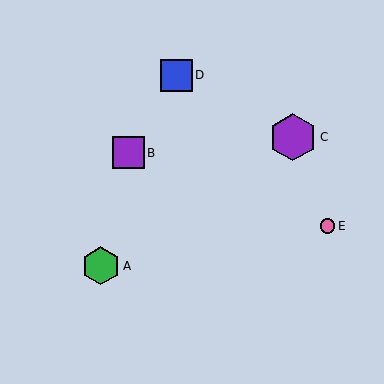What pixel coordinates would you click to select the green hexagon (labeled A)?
Click at (101, 266) to select the green hexagon A.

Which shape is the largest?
The purple hexagon (labeled C) is the largest.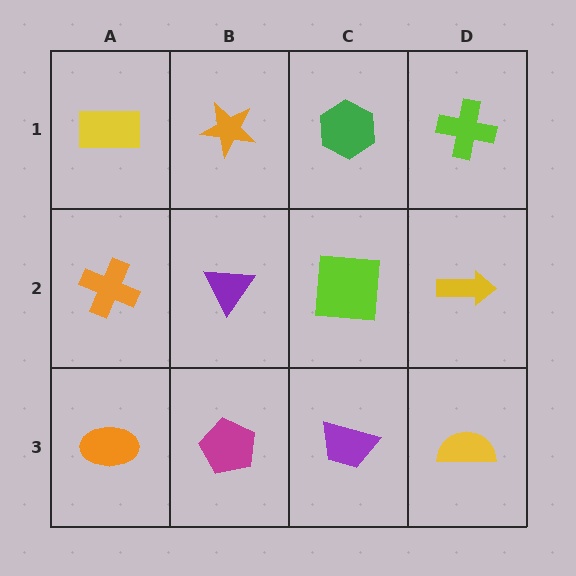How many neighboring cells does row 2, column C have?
4.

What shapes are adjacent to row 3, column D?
A yellow arrow (row 2, column D), a purple trapezoid (row 3, column C).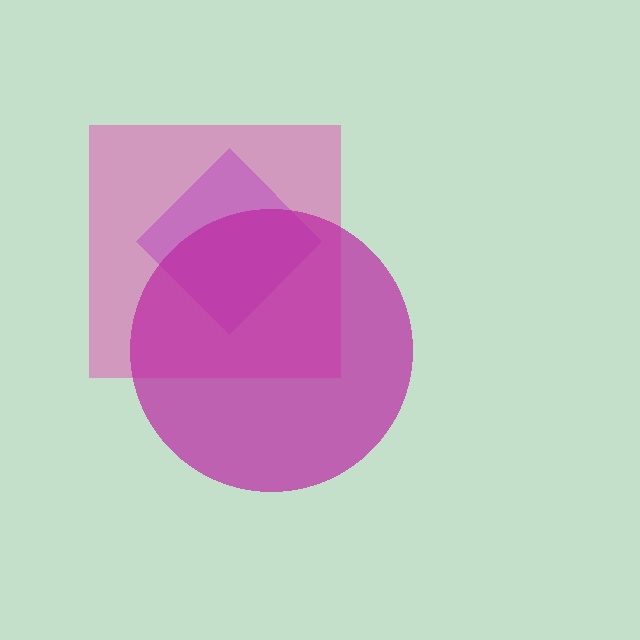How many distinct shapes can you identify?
There are 3 distinct shapes: a purple diamond, a pink square, a magenta circle.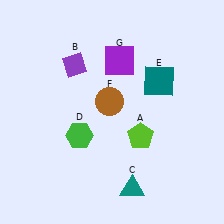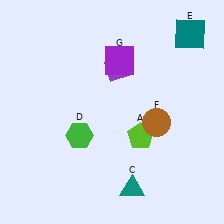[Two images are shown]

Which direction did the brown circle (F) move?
The brown circle (F) moved right.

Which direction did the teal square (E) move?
The teal square (E) moved up.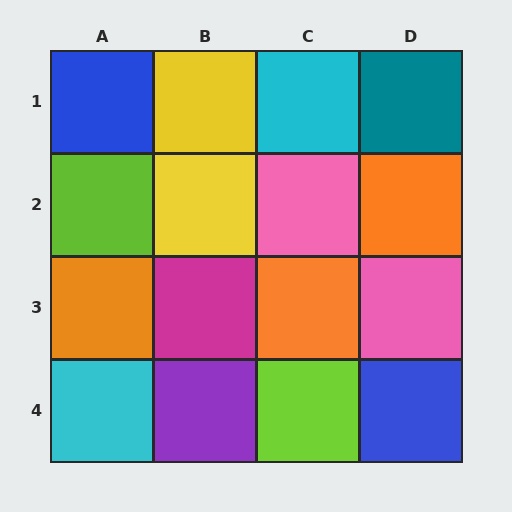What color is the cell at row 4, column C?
Lime.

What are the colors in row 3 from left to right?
Orange, magenta, orange, pink.